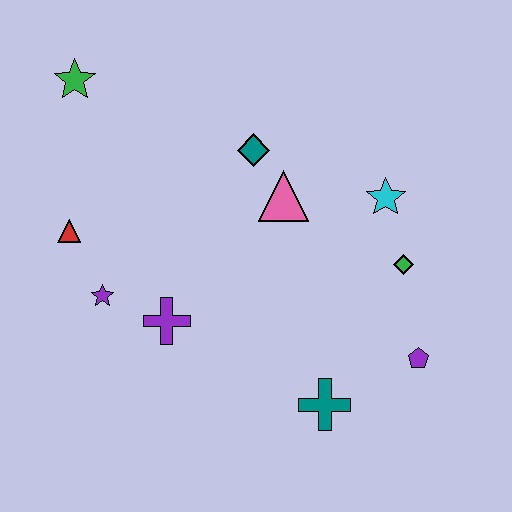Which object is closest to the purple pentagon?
The green diamond is closest to the purple pentagon.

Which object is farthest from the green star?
The purple pentagon is farthest from the green star.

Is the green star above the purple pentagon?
Yes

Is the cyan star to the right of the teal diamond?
Yes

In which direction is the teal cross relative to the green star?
The teal cross is below the green star.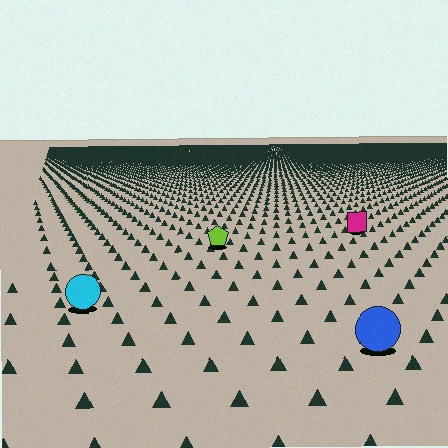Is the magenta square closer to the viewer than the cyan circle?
No. The cyan circle is closer — you can tell from the texture gradient: the ground texture is coarser near it.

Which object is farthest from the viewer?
The magenta square is farthest from the viewer. It appears smaller and the ground texture around it is denser.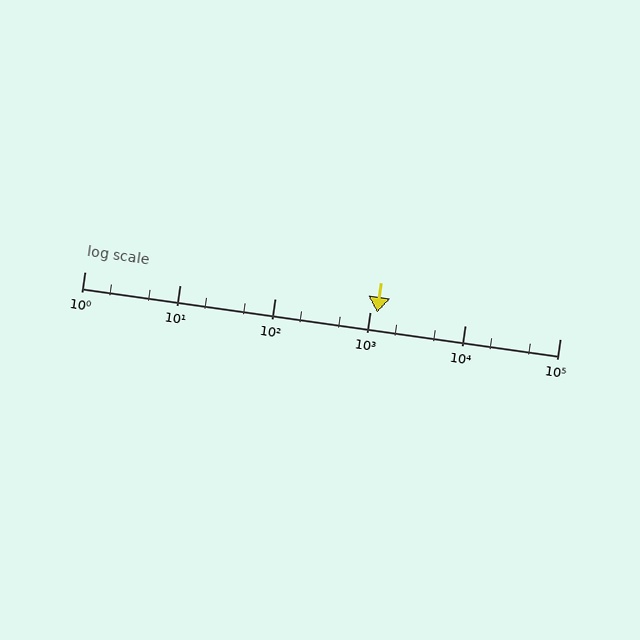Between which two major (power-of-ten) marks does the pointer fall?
The pointer is between 1000 and 10000.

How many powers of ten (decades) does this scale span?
The scale spans 5 decades, from 1 to 100000.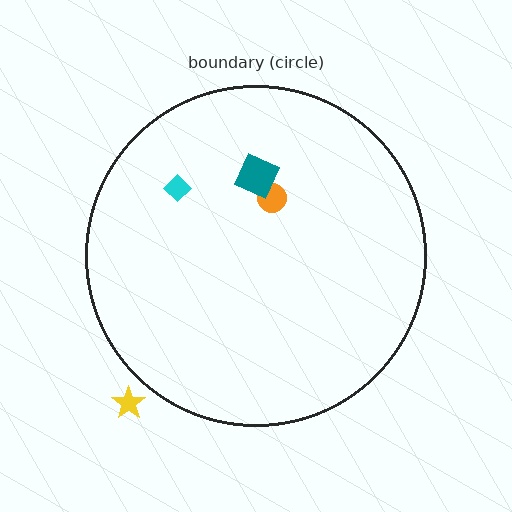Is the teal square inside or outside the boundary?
Inside.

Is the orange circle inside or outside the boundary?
Inside.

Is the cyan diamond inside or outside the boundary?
Inside.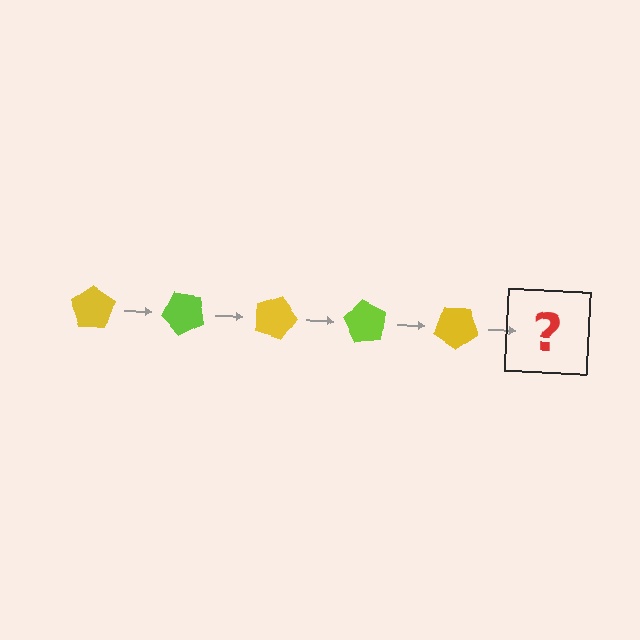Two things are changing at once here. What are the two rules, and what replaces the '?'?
The two rules are that it rotates 45 degrees each step and the color cycles through yellow and lime. The '?' should be a lime pentagon, rotated 225 degrees from the start.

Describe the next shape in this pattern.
It should be a lime pentagon, rotated 225 degrees from the start.